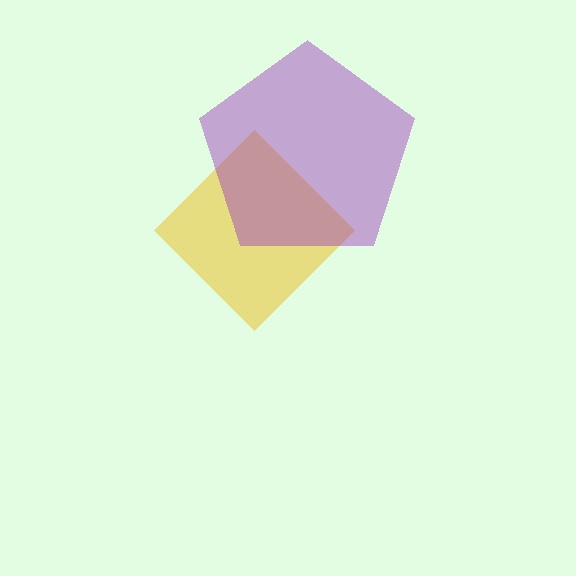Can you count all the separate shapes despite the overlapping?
Yes, there are 2 separate shapes.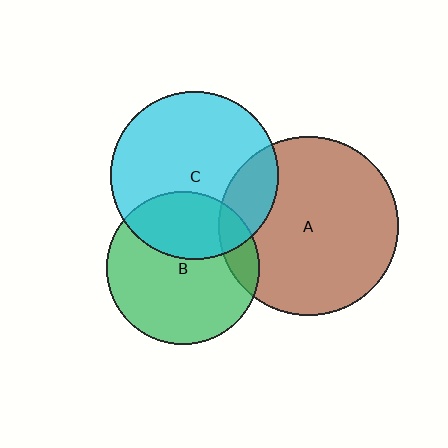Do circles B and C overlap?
Yes.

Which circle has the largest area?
Circle A (brown).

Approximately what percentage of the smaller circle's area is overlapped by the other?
Approximately 35%.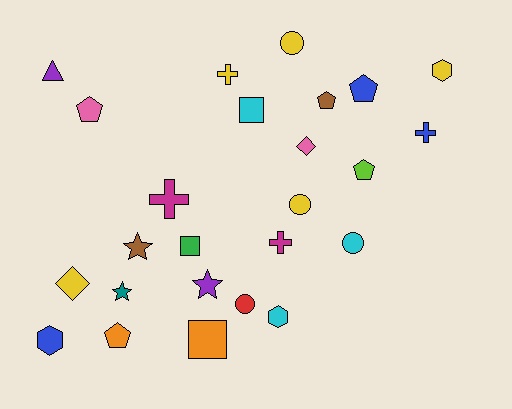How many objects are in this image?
There are 25 objects.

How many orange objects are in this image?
There are 2 orange objects.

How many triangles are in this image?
There is 1 triangle.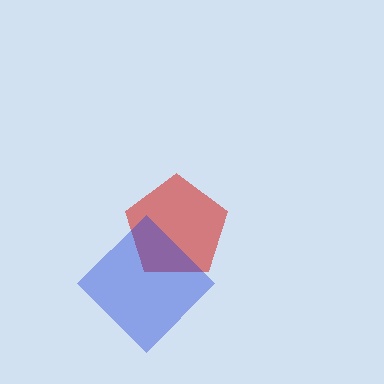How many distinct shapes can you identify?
There are 2 distinct shapes: a red pentagon, a blue diamond.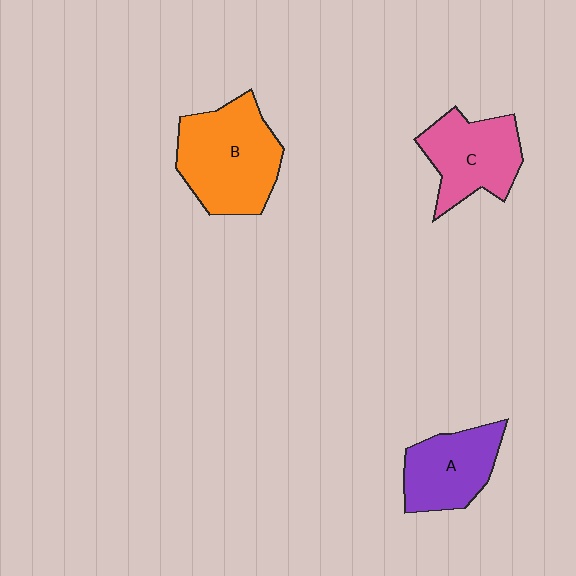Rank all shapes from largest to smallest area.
From largest to smallest: B (orange), C (pink), A (purple).